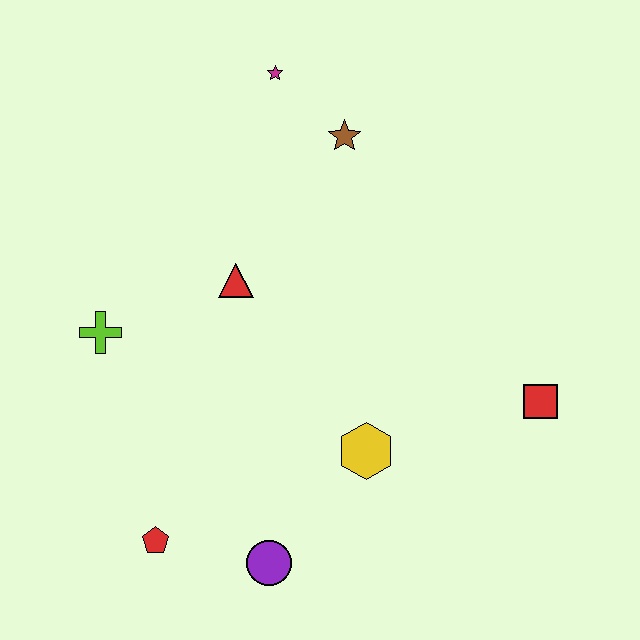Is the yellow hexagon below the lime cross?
Yes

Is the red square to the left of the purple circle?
No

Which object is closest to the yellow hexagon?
The purple circle is closest to the yellow hexagon.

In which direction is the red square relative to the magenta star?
The red square is below the magenta star.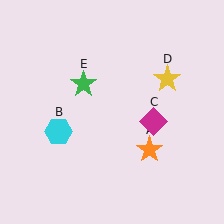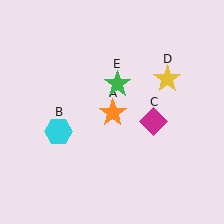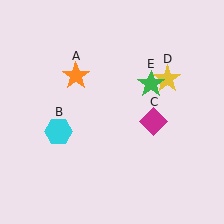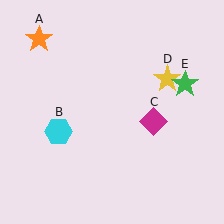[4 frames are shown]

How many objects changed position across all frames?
2 objects changed position: orange star (object A), green star (object E).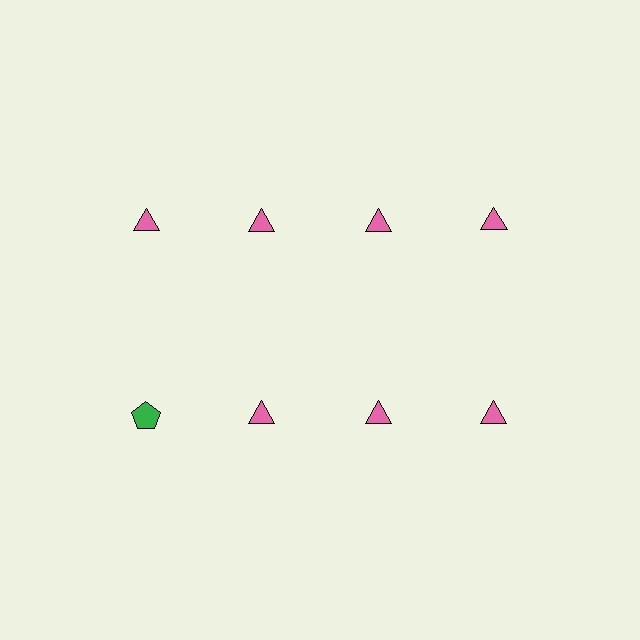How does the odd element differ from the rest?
It differs in both color (green instead of pink) and shape (pentagon instead of triangle).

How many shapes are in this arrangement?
There are 8 shapes arranged in a grid pattern.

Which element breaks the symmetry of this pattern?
The green pentagon in the second row, leftmost column breaks the symmetry. All other shapes are pink triangles.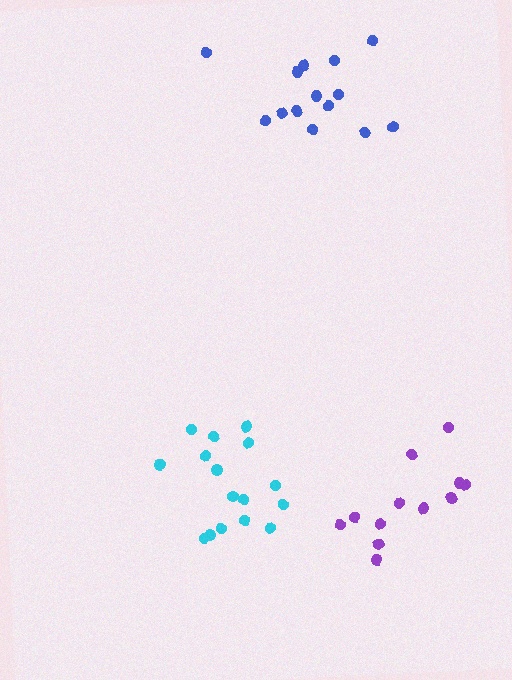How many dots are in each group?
Group 1: 16 dots, Group 2: 14 dots, Group 3: 12 dots (42 total).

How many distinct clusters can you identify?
There are 3 distinct clusters.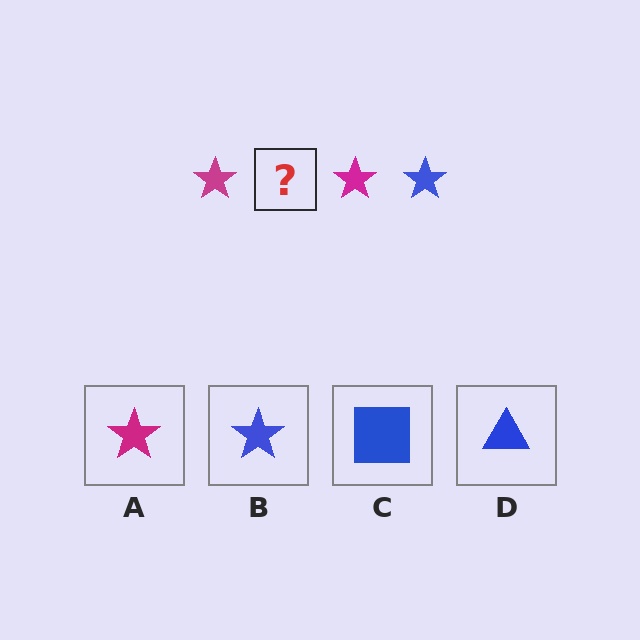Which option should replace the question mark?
Option B.